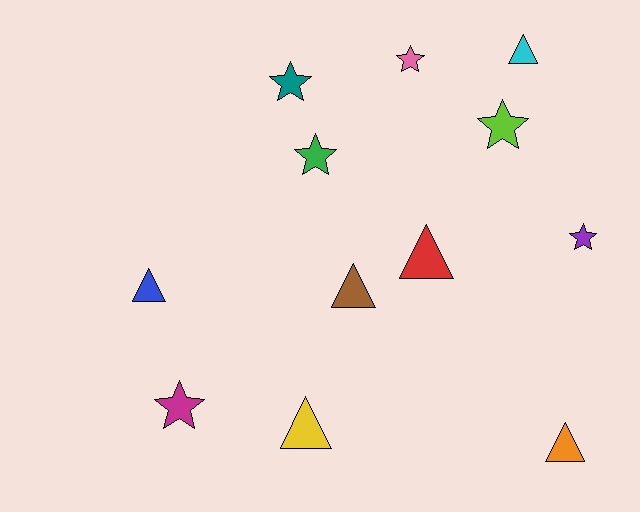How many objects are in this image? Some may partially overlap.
There are 12 objects.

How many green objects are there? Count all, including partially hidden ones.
There is 1 green object.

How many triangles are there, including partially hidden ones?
There are 6 triangles.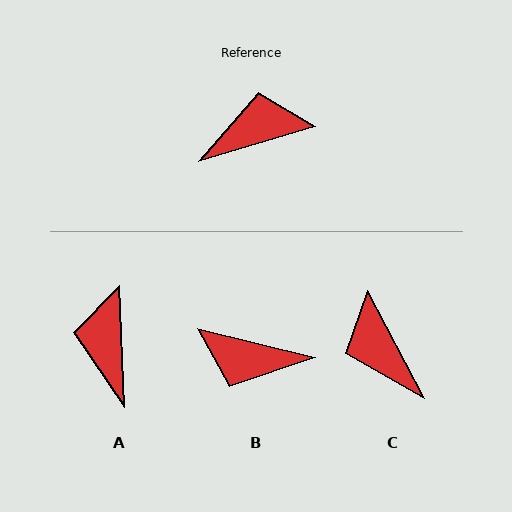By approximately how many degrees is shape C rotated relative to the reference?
Approximately 101 degrees counter-clockwise.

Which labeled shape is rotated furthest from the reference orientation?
B, about 150 degrees away.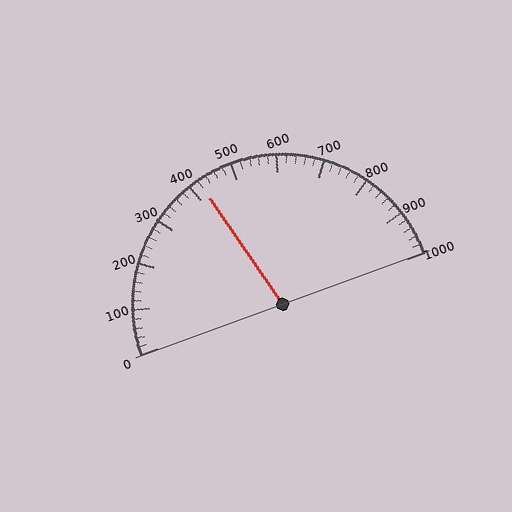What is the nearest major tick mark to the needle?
The nearest major tick mark is 400.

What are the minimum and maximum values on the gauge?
The gauge ranges from 0 to 1000.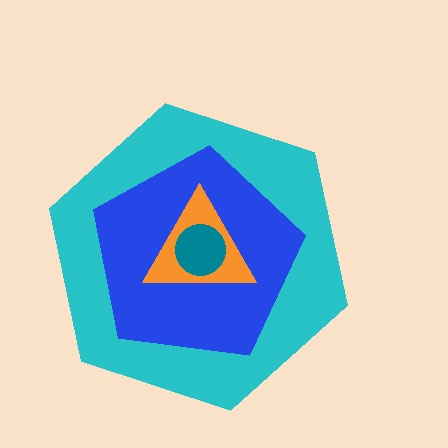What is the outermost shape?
The cyan hexagon.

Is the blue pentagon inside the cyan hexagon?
Yes.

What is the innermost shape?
The teal circle.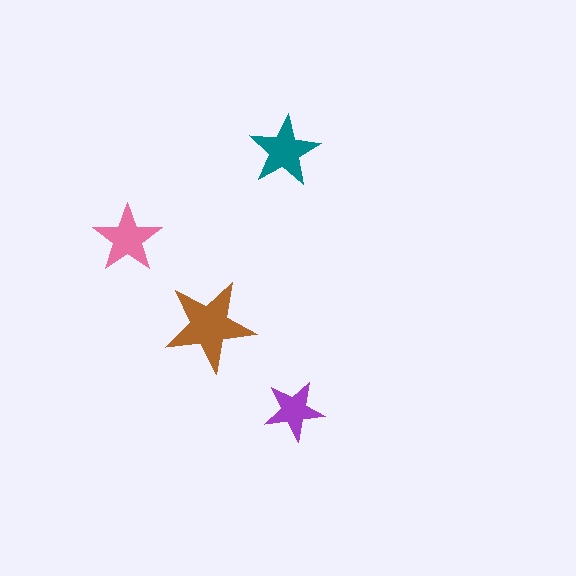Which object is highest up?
The teal star is topmost.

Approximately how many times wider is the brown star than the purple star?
About 1.5 times wider.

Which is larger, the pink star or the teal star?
The teal one.